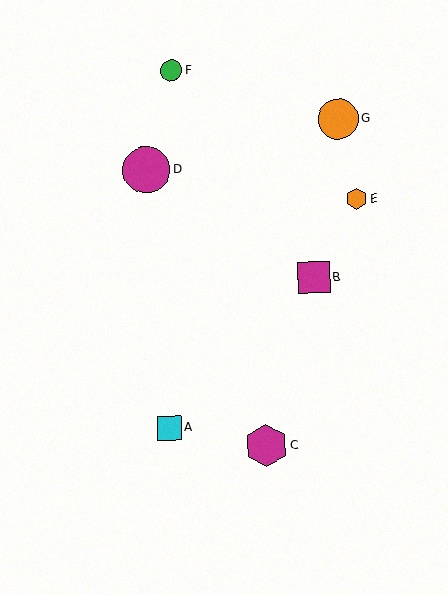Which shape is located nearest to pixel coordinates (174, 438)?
The cyan square (labeled A) at (169, 428) is nearest to that location.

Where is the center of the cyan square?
The center of the cyan square is at (169, 428).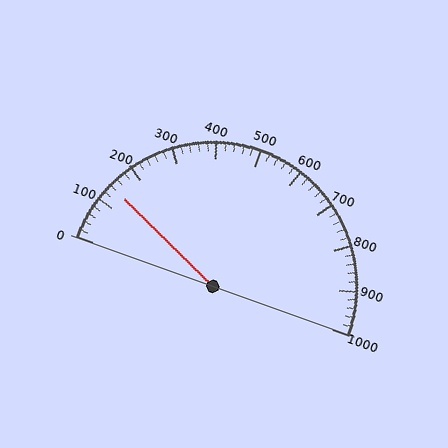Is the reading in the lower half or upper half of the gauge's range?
The reading is in the lower half of the range (0 to 1000).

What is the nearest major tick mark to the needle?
The nearest major tick mark is 100.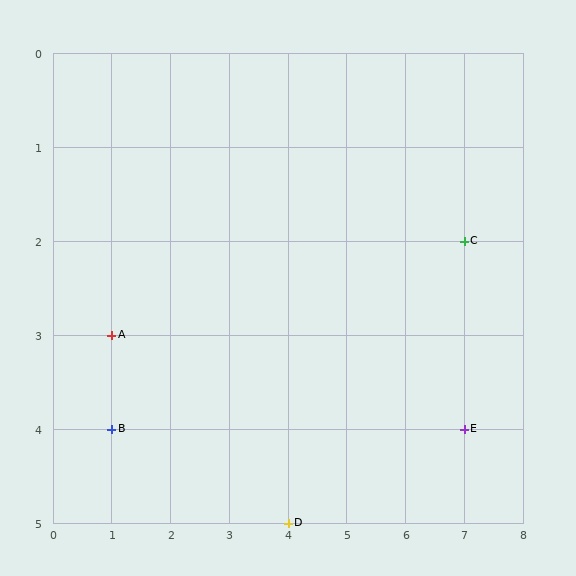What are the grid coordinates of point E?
Point E is at grid coordinates (7, 4).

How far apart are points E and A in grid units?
Points E and A are 6 columns and 1 row apart (about 6.1 grid units diagonally).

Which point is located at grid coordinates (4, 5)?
Point D is at (4, 5).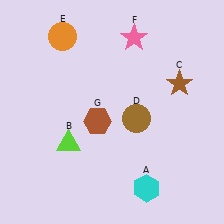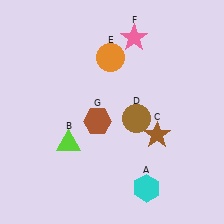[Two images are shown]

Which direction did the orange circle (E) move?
The orange circle (E) moved right.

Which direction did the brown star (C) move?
The brown star (C) moved down.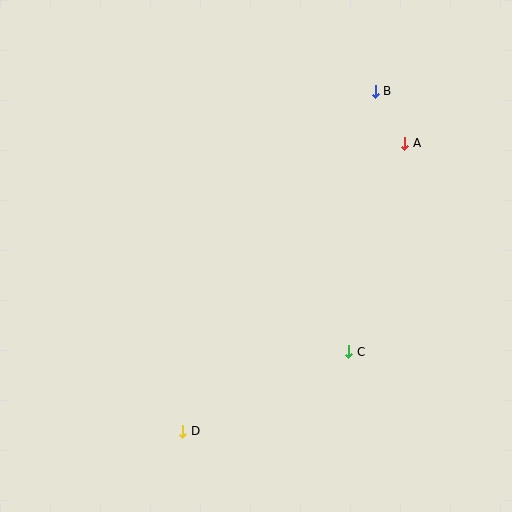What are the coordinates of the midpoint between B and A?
The midpoint between B and A is at (390, 117).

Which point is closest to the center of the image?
Point C at (349, 352) is closest to the center.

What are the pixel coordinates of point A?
Point A is at (405, 143).